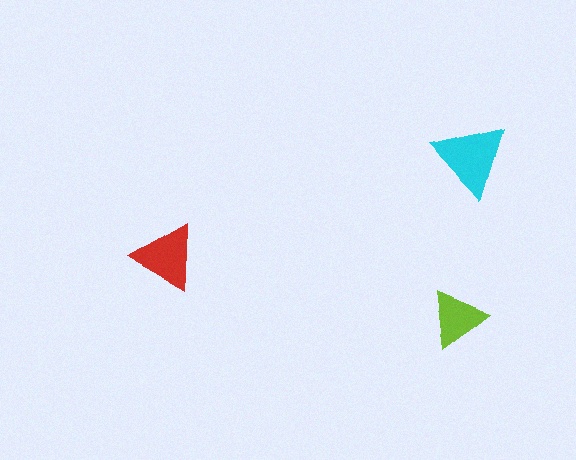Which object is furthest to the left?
The red triangle is leftmost.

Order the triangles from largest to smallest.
the cyan one, the red one, the lime one.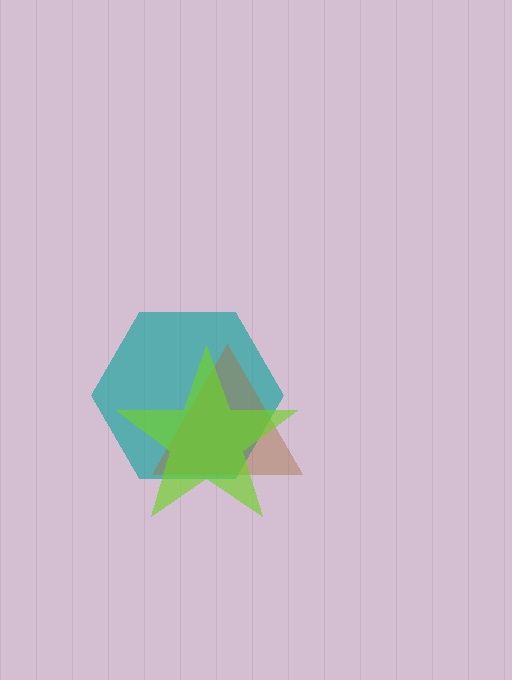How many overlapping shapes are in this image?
There are 3 overlapping shapes in the image.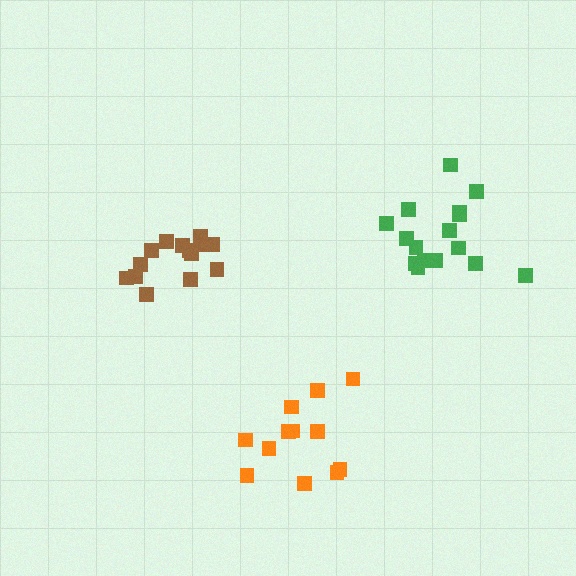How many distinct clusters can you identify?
There are 3 distinct clusters.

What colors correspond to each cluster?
The clusters are colored: green, brown, orange.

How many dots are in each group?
Group 1: 16 dots, Group 2: 14 dots, Group 3: 12 dots (42 total).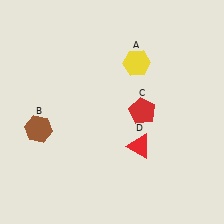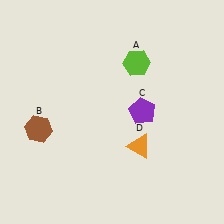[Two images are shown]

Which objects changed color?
A changed from yellow to lime. C changed from red to purple. D changed from red to orange.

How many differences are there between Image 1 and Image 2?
There are 3 differences between the two images.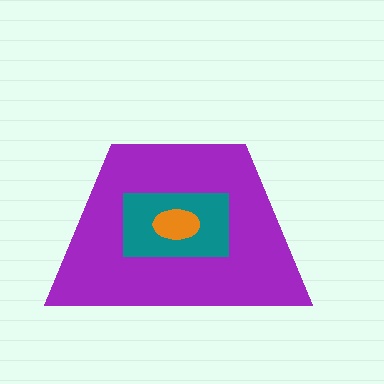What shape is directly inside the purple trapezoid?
The teal rectangle.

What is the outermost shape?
The purple trapezoid.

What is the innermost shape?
The orange ellipse.